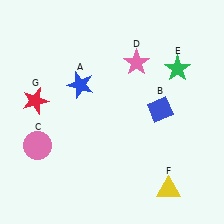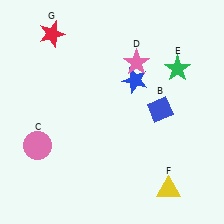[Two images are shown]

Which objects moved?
The objects that moved are: the blue star (A), the red star (G).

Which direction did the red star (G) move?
The red star (G) moved up.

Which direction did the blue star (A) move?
The blue star (A) moved right.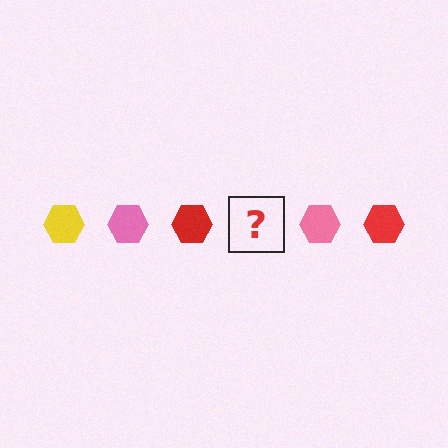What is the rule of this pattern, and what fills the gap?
The rule is that the pattern cycles through yellow, pink, red hexagons. The gap should be filled with a yellow hexagon.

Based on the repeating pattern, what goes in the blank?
The blank should be a yellow hexagon.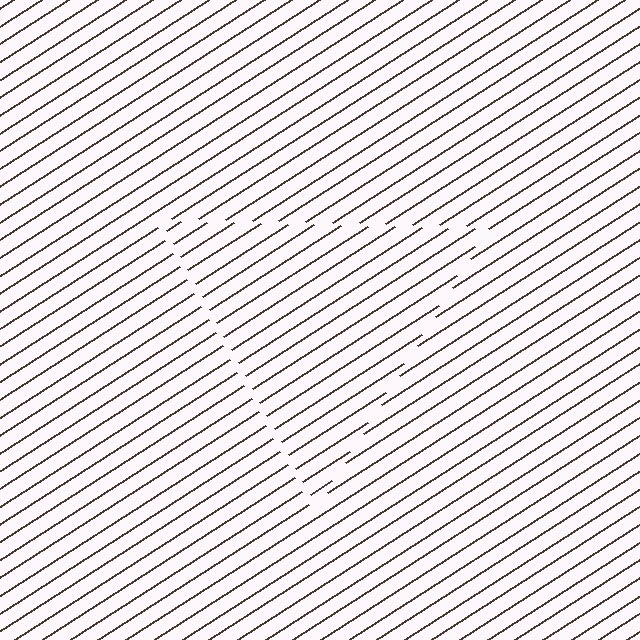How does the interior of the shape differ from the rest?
The interior of the shape contains the same grating, shifted by half a period — the contour is defined by the phase discontinuity where line-ends from the inner and outer gratings abut.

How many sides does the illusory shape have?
3 sides — the line-ends trace a triangle.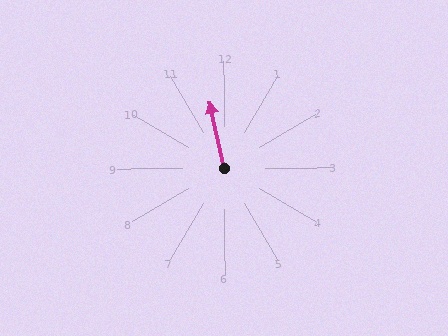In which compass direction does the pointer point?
North.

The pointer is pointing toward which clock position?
Roughly 12 o'clock.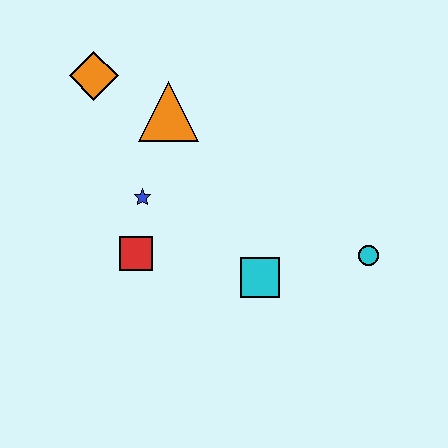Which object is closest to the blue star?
The red square is closest to the blue star.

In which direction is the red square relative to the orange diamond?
The red square is below the orange diamond.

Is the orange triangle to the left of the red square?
No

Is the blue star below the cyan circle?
No